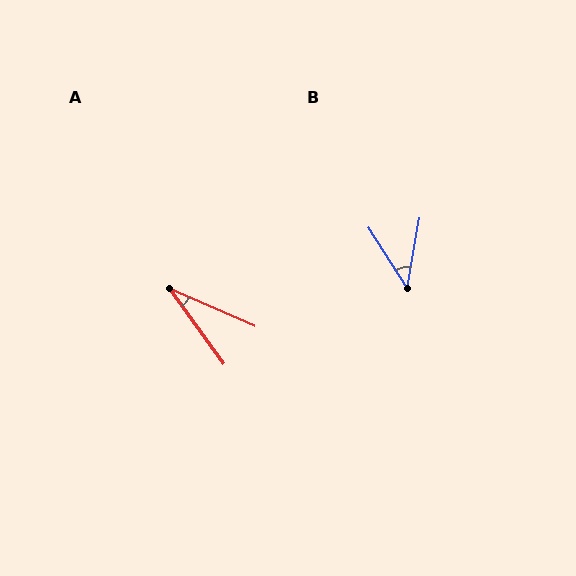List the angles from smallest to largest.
A (30°), B (43°).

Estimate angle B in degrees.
Approximately 43 degrees.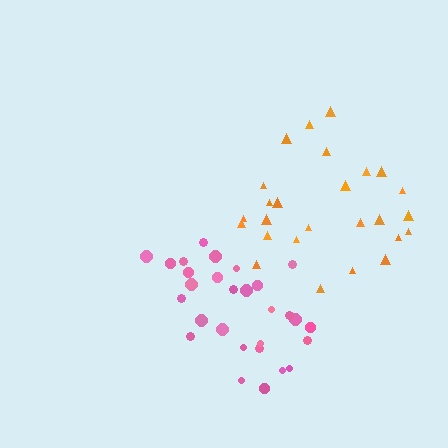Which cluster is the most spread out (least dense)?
Orange.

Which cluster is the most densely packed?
Pink.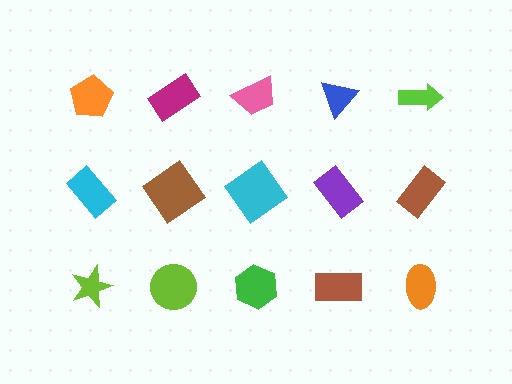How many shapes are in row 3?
5 shapes.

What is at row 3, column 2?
A lime circle.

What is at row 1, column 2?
A magenta rectangle.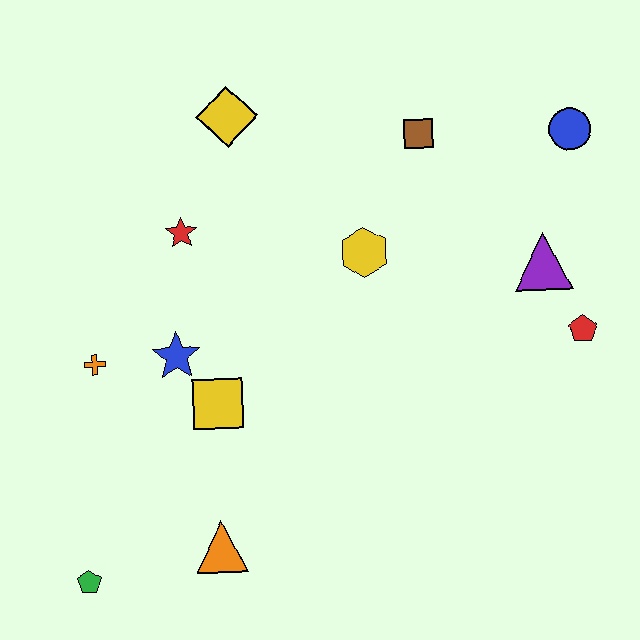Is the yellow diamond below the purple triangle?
No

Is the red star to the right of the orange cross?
Yes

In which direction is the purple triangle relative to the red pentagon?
The purple triangle is above the red pentagon.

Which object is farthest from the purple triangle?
The green pentagon is farthest from the purple triangle.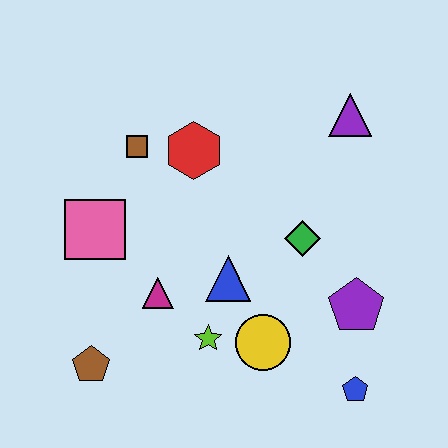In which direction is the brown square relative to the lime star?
The brown square is above the lime star.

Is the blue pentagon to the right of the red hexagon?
Yes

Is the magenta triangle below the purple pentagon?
No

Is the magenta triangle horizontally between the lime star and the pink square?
Yes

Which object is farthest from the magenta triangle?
The purple triangle is farthest from the magenta triangle.